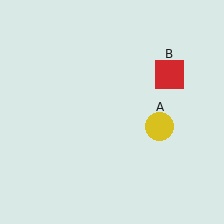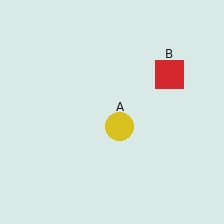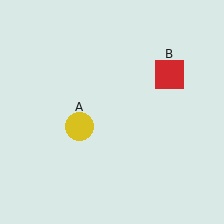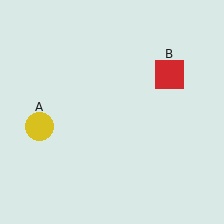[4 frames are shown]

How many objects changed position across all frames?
1 object changed position: yellow circle (object A).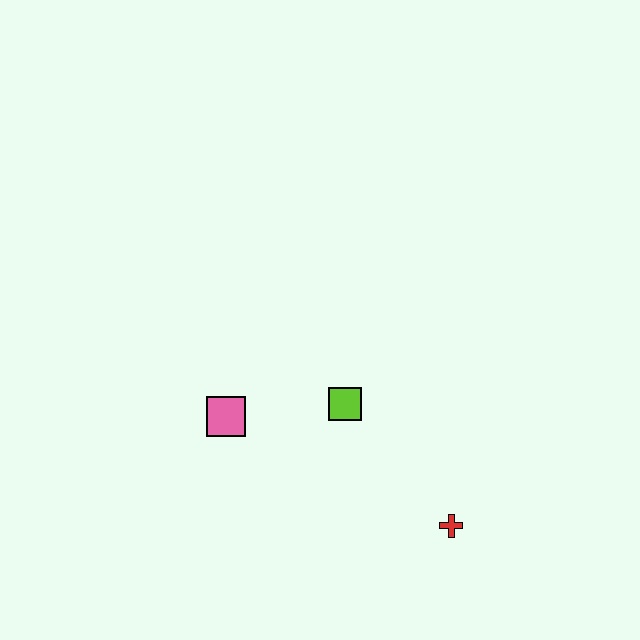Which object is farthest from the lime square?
The red cross is farthest from the lime square.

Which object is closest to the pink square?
The lime square is closest to the pink square.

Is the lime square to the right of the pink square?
Yes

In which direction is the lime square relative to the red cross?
The lime square is above the red cross.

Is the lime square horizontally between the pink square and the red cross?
Yes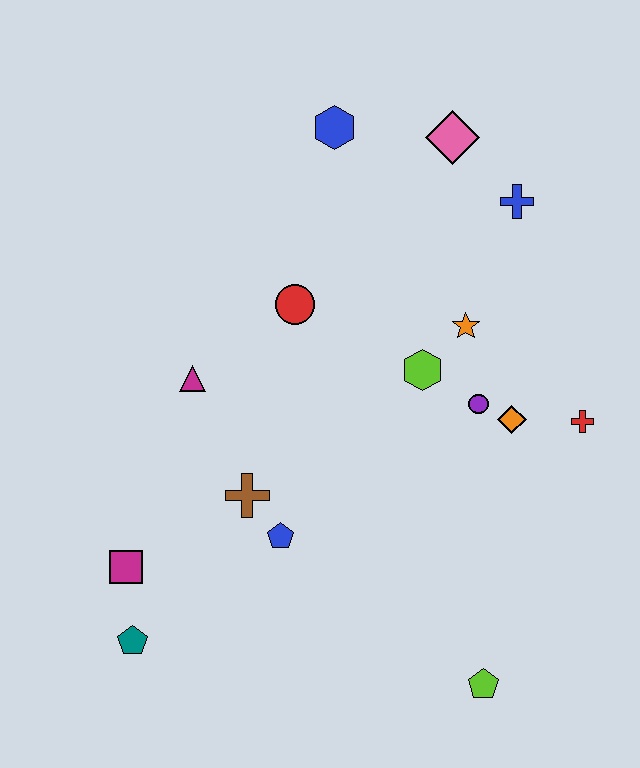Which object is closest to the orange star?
The lime hexagon is closest to the orange star.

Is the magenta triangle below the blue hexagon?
Yes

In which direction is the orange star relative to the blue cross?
The orange star is below the blue cross.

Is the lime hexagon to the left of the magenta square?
No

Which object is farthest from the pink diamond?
The teal pentagon is farthest from the pink diamond.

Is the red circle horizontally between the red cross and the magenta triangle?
Yes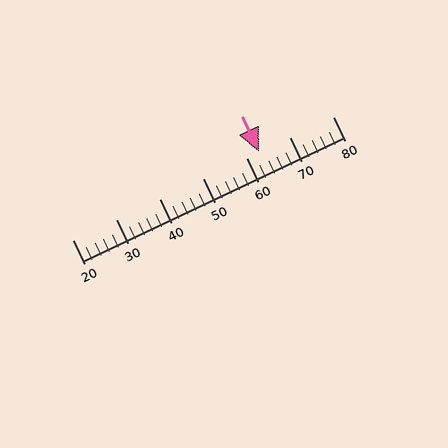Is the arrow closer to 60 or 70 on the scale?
The arrow is closer to 60.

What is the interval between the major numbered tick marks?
The major tick marks are spaced 10 units apart.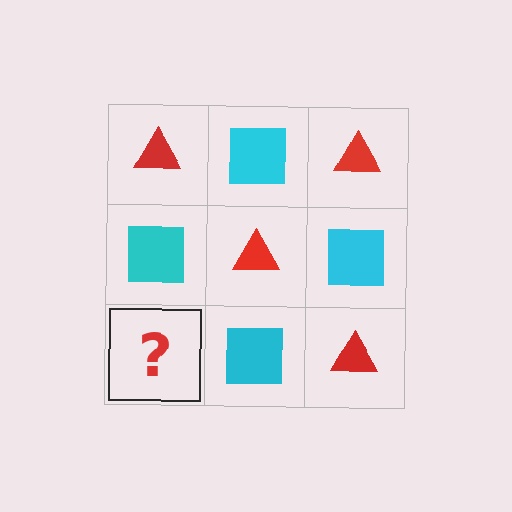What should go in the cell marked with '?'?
The missing cell should contain a red triangle.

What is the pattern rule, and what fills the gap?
The rule is that it alternates red triangle and cyan square in a checkerboard pattern. The gap should be filled with a red triangle.